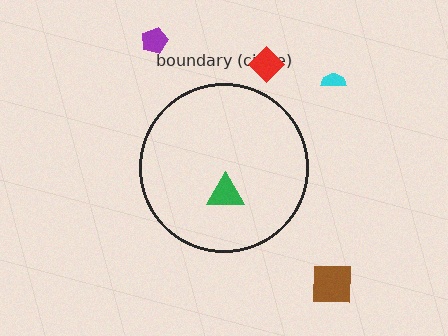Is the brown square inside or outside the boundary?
Outside.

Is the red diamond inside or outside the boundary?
Outside.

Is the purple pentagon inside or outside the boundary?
Outside.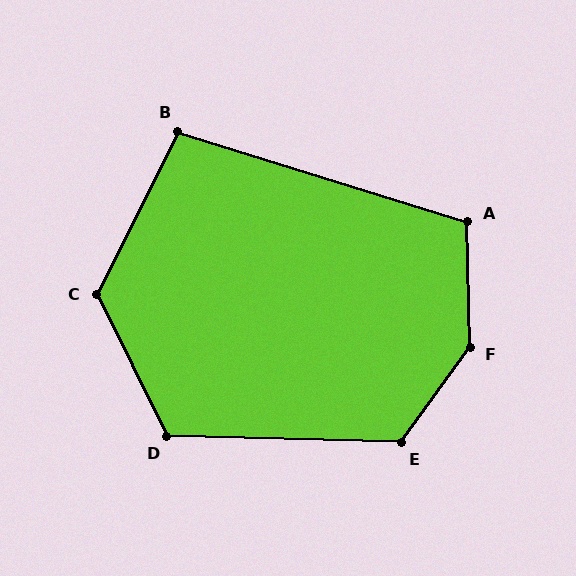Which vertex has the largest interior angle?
F, at approximately 143 degrees.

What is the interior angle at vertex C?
Approximately 127 degrees (obtuse).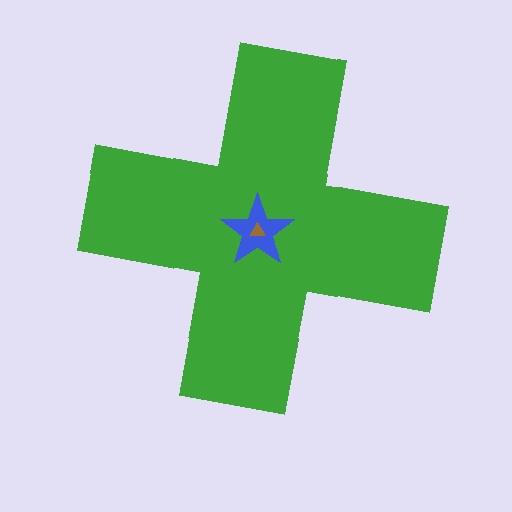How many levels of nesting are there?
3.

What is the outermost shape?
The green cross.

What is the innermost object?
The brown triangle.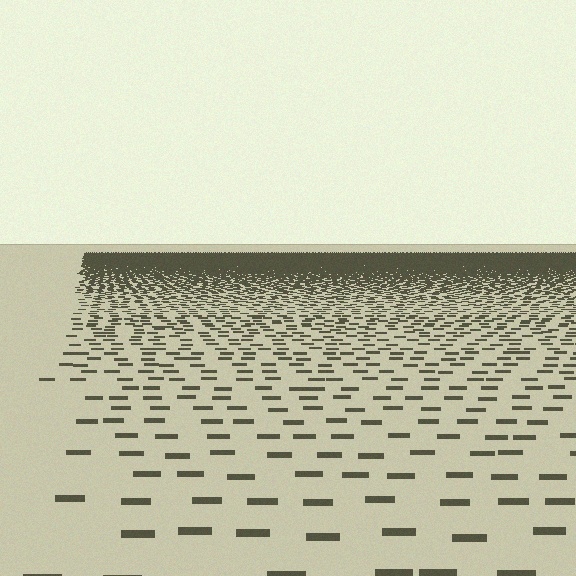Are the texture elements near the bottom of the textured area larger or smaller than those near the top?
Larger. Near the bottom, elements are closer to the viewer and appear at a bigger on-screen size.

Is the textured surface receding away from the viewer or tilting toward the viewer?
The surface is receding away from the viewer. Texture elements get smaller and denser toward the top.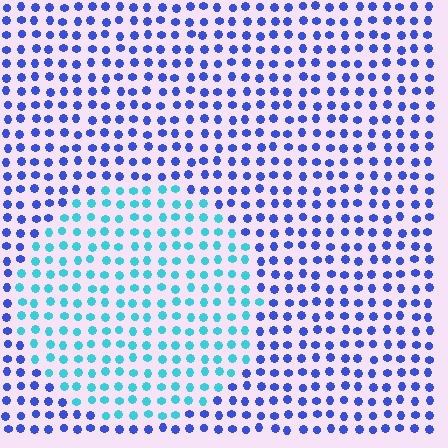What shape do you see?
I see a circle.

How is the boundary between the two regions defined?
The boundary is defined purely by a slight shift in hue (about 49 degrees). Spacing, size, and orientation are identical on both sides.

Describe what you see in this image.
The image is filled with small blue elements in a uniform arrangement. A circle-shaped region is visible where the elements are tinted to a slightly different hue, forming a subtle color boundary.